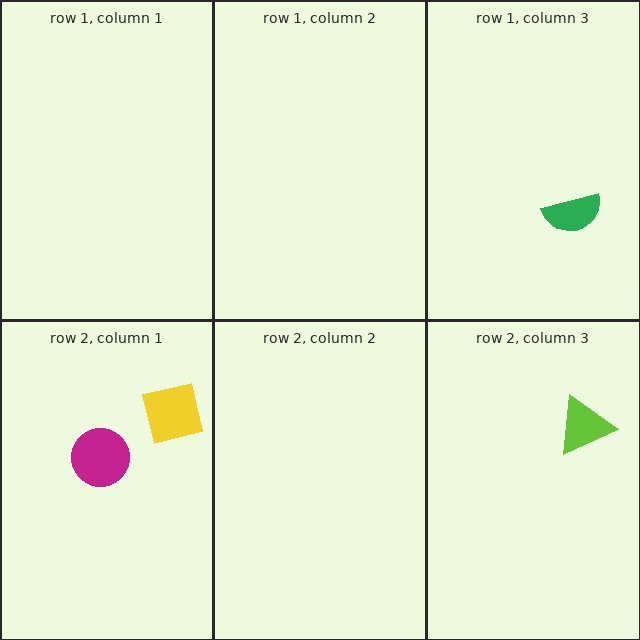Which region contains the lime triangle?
The row 2, column 3 region.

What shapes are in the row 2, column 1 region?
The yellow square, the magenta circle.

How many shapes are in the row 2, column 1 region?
2.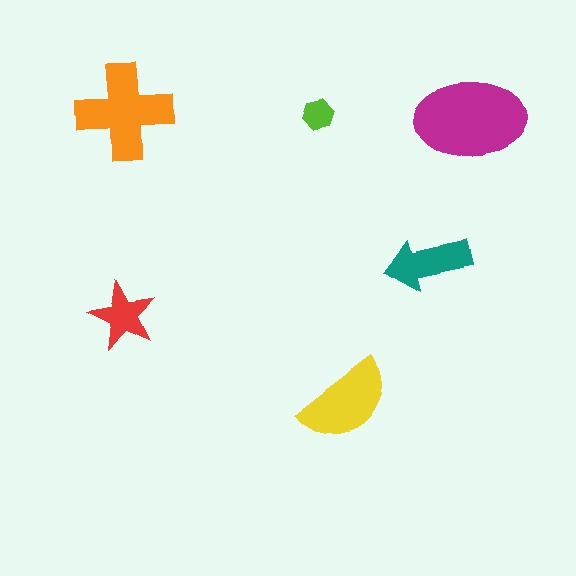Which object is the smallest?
The lime hexagon.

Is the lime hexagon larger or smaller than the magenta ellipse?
Smaller.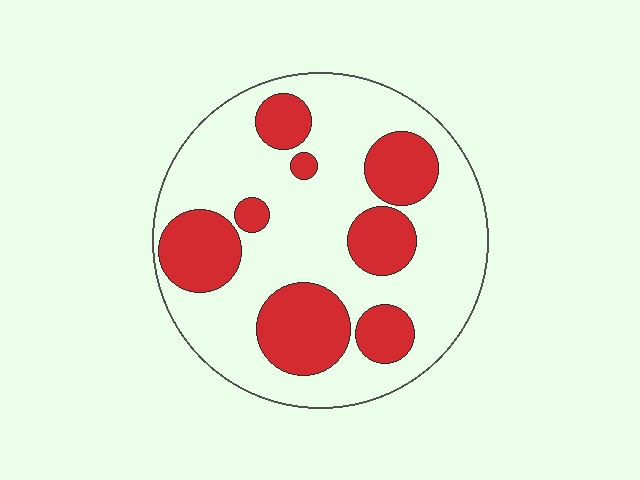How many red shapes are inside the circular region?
8.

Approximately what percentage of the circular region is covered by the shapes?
Approximately 30%.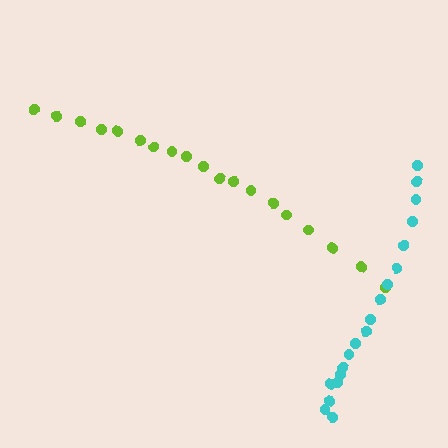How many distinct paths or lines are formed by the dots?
There are 2 distinct paths.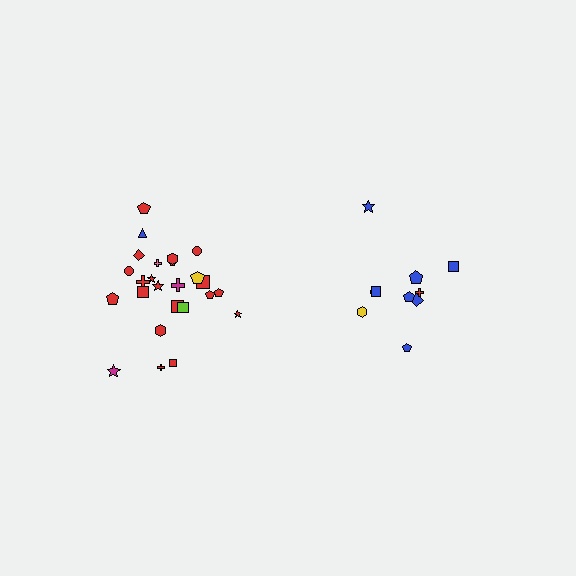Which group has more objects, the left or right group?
The left group.